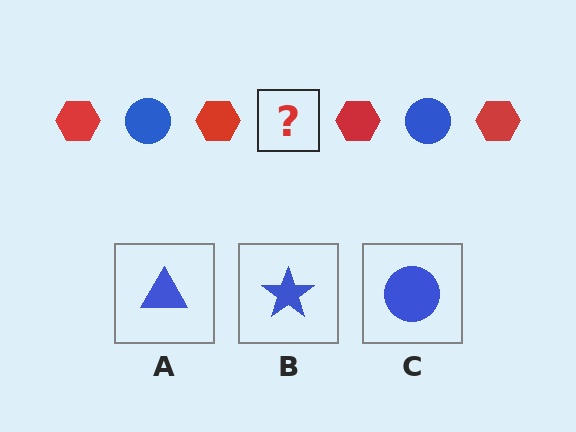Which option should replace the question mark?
Option C.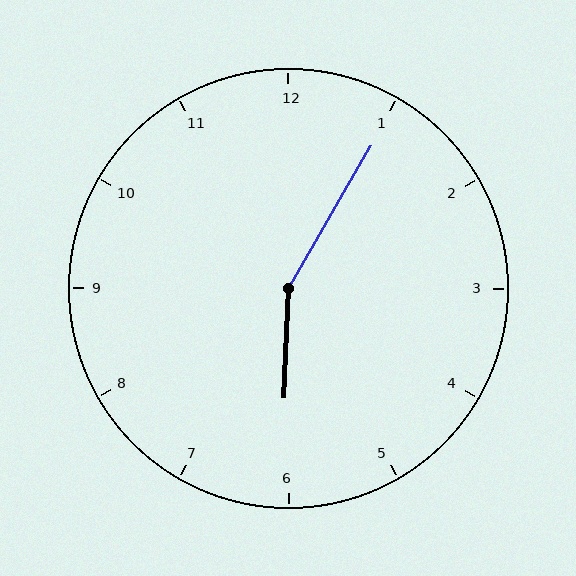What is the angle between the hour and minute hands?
Approximately 152 degrees.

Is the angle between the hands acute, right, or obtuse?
It is obtuse.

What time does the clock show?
6:05.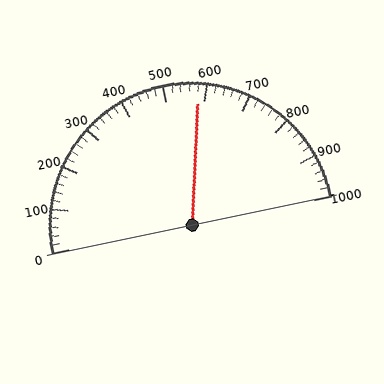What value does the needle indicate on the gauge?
The needle indicates approximately 580.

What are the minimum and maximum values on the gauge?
The gauge ranges from 0 to 1000.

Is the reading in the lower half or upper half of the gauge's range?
The reading is in the upper half of the range (0 to 1000).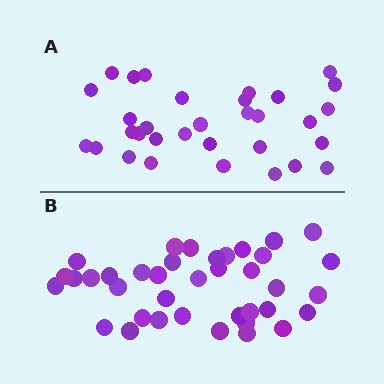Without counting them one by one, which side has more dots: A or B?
Region B (the bottom region) has more dots.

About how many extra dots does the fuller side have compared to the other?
Region B has about 6 more dots than region A.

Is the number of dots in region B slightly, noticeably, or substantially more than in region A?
Region B has only slightly more — the two regions are fairly close. The ratio is roughly 1.2 to 1.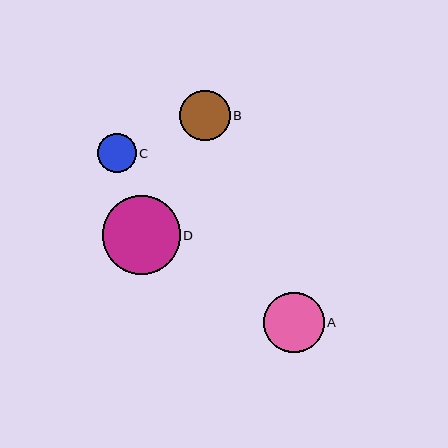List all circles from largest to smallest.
From largest to smallest: D, A, B, C.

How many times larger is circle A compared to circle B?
Circle A is approximately 1.2 times the size of circle B.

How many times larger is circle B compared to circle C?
Circle B is approximately 1.3 times the size of circle C.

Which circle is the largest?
Circle D is the largest with a size of approximately 78 pixels.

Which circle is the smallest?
Circle C is the smallest with a size of approximately 39 pixels.